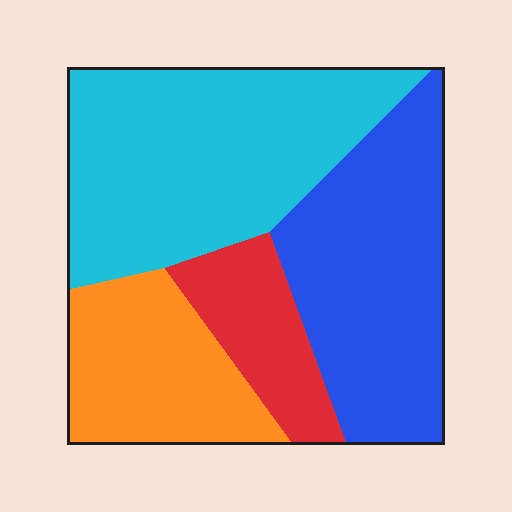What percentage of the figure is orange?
Orange covers about 20% of the figure.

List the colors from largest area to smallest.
From largest to smallest: cyan, blue, orange, red.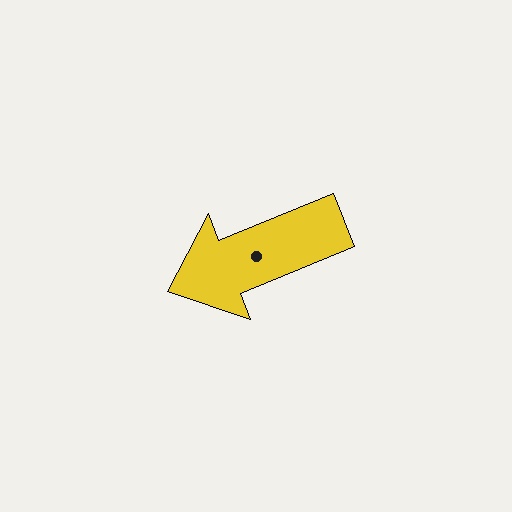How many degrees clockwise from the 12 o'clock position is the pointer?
Approximately 248 degrees.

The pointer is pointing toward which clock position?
Roughly 8 o'clock.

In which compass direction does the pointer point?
West.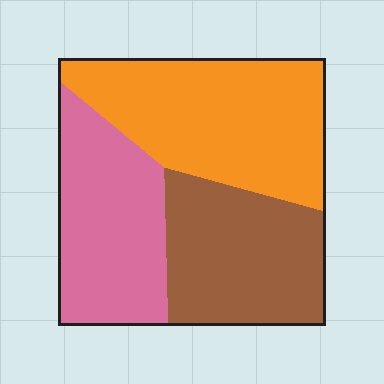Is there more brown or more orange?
Orange.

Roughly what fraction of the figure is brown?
Brown takes up between a sixth and a third of the figure.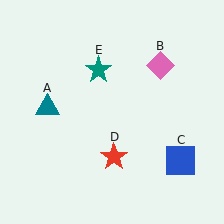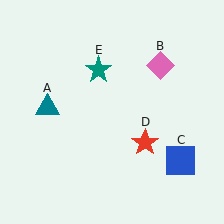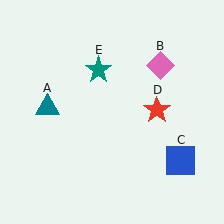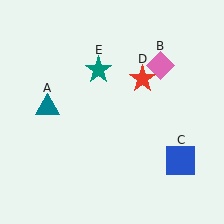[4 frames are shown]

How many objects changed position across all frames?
1 object changed position: red star (object D).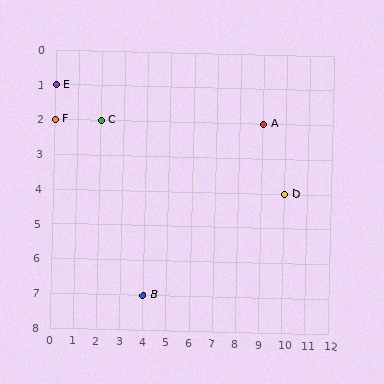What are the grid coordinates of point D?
Point D is at grid coordinates (10, 4).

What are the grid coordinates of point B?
Point B is at grid coordinates (4, 7).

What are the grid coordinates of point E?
Point E is at grid coordinates (0, 1).